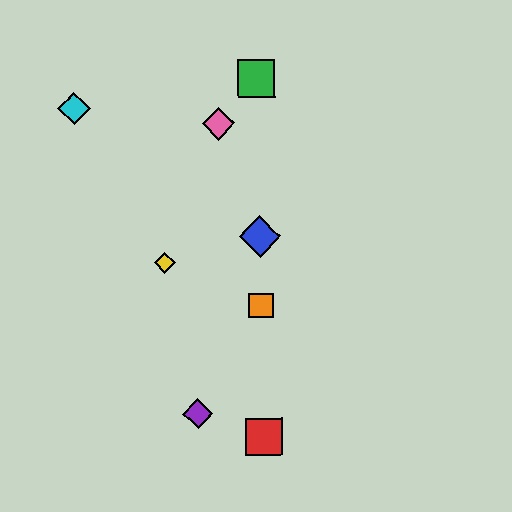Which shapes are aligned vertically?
The red square, the blue diamond, the green square, the orange square are aligned vertically.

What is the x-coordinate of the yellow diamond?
The yellow diamond is at x≈165.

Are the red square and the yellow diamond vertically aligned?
No, the red square is at x≈264 and the yellow diamond is at x≈165.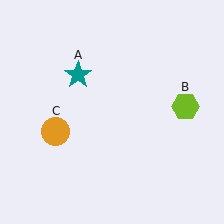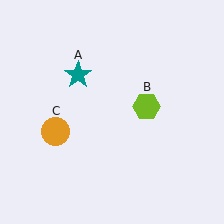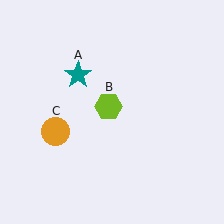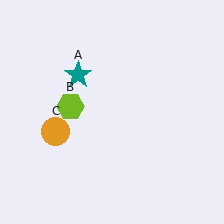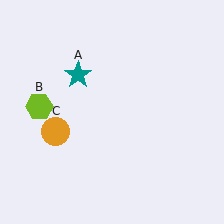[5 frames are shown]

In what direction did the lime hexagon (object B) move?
The lime hexagon (object B) moved left.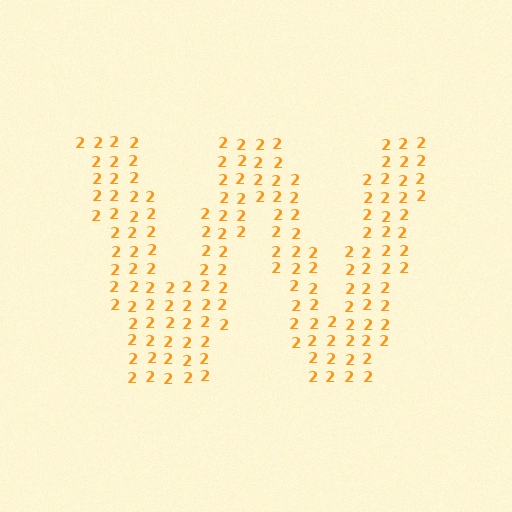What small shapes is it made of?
It is made of small digit 2's.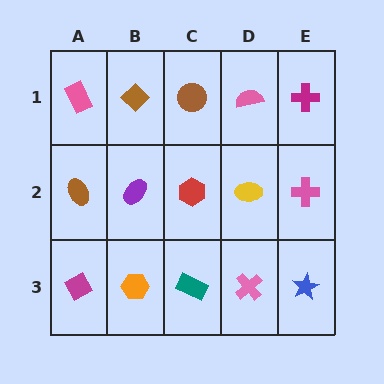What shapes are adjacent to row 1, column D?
A yellow ellipse (row 2, column D), a brown circle (row 1, column C), a magenta cross (row 1, column E).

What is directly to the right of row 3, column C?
A pink cross.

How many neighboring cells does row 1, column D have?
3.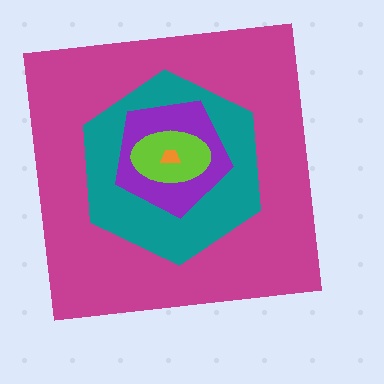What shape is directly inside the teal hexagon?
The purple pentagon.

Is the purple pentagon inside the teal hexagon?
Yes.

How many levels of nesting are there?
5.